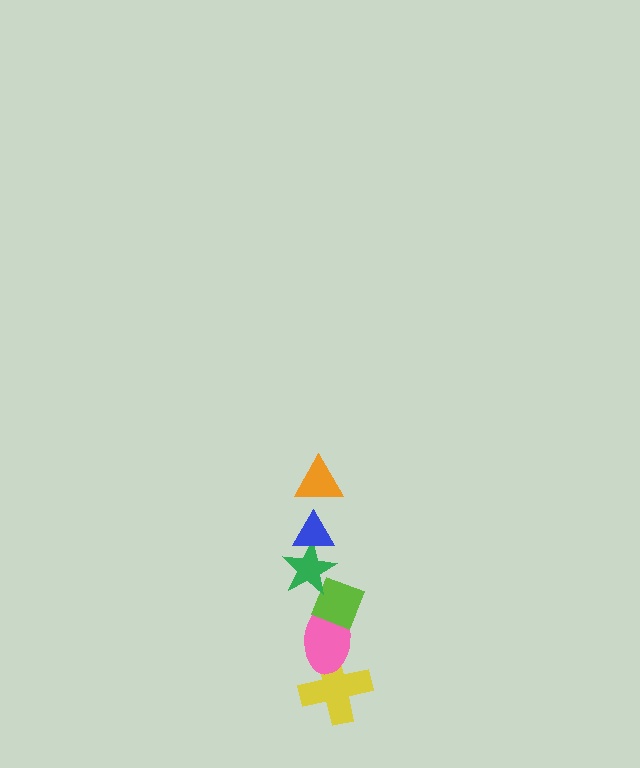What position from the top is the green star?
The green star is 3rd from the top.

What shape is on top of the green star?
The blue triangle is on top of the green star.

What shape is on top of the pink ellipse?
The lime diamond is on top of the pink ellipse.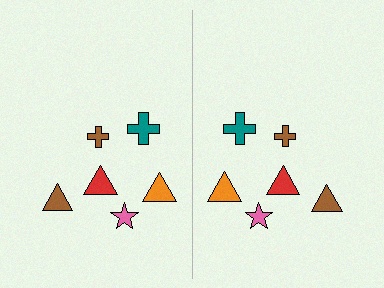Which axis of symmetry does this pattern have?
The pattern has a vertical axis of symmetry running through the center of the image.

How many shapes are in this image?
There are 12 shapes in this image.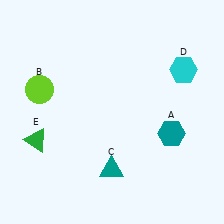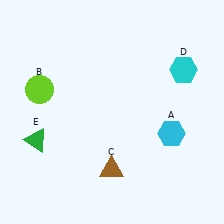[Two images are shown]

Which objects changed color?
A changed from teal to cyan. C changed from teal to brown.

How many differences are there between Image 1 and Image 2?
There are 2 differences between the two images.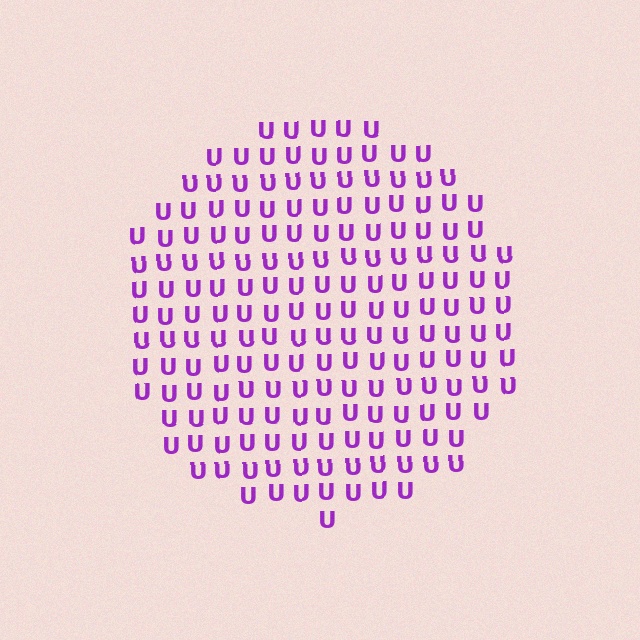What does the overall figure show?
The overall figure shows a circle.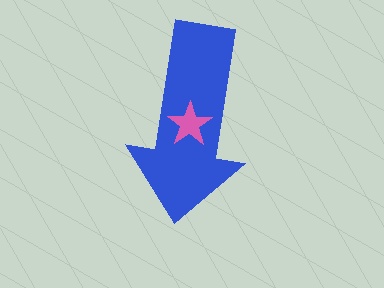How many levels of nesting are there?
2.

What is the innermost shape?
The pink star.